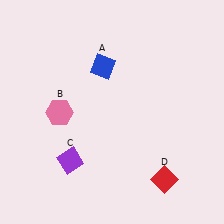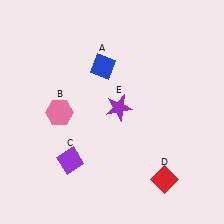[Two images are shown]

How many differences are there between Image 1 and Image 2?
There is 1 difference between the two images.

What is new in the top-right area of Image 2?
A purple star (E) was added in the top-right area of Image 2.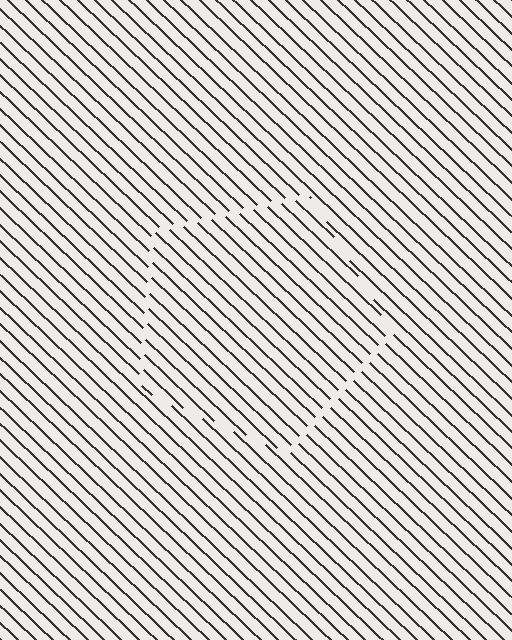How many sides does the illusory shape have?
5 sides — the line-ends trace a pentagon.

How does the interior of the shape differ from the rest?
The interior of the shape contains the same grating, shifted by half a period — the contour is defined by the phase discontinuity where line-ends from the inner and outer gratings abut.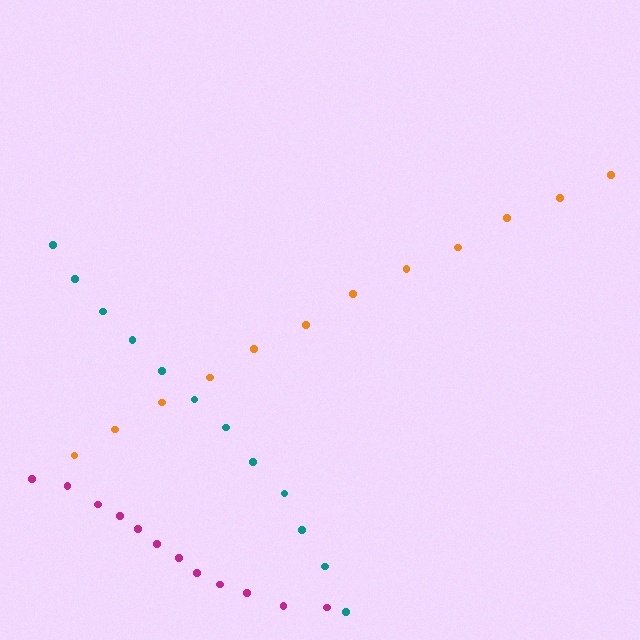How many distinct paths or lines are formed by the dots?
There are 3 distinct paths.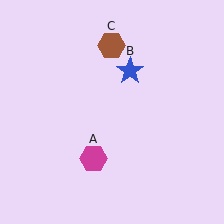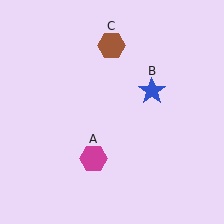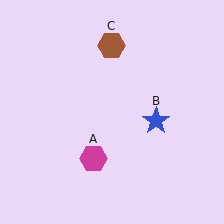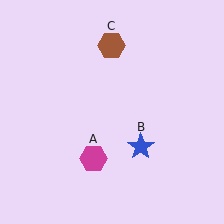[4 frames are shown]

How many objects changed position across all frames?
1 object changed position: blue star (object B).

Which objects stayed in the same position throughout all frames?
Magenta hexagon (object A) and brown hexagon (object C) remained stationary.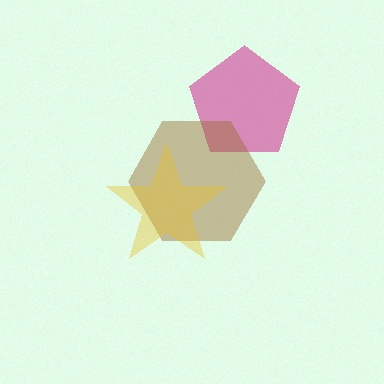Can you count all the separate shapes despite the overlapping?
Yes, there are 3 separate shapes.